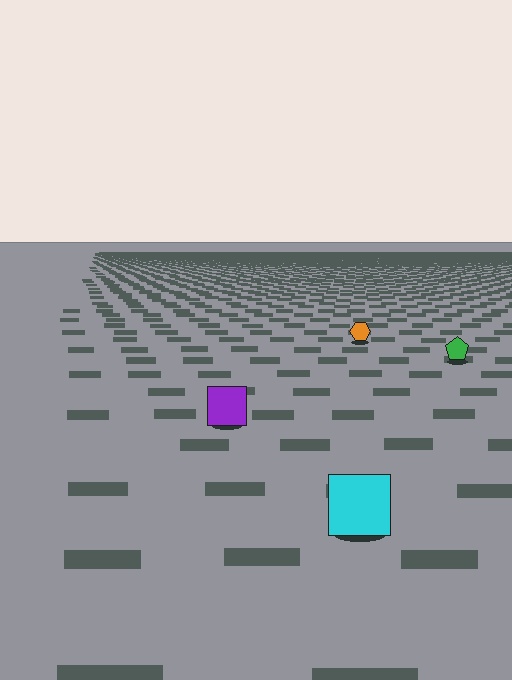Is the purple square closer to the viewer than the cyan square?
No. The cyan square is closer — you can tell from the texture gradient: the ground texture is coarser near it.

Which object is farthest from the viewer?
The orange hexagon is farthest from the viewer. It appears smaller and the ground texture around it is denser.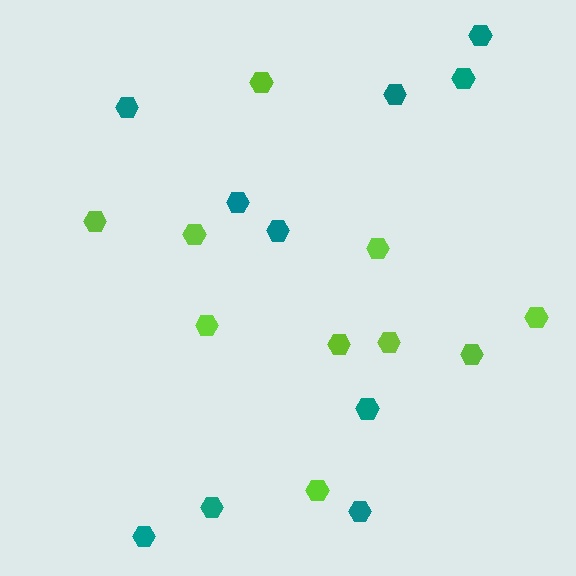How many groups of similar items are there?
There are 2 groups: one group of teal hexagons (10) and one group of lime hexagons (10).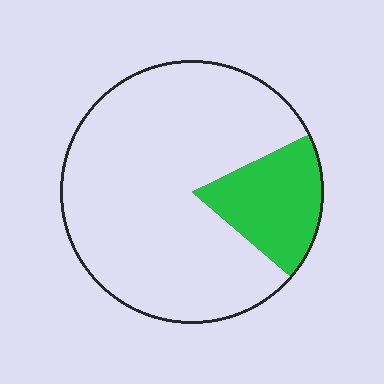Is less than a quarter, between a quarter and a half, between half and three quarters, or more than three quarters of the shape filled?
Less than a quarter.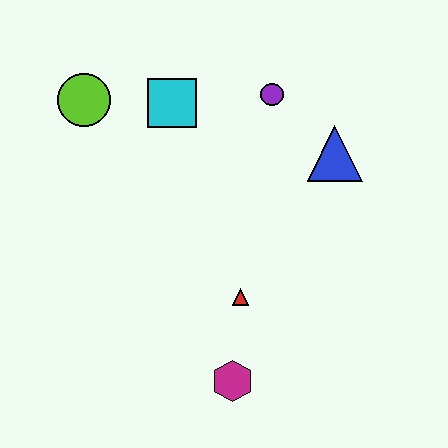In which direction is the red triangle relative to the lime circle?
The red triangle is below the lime circle.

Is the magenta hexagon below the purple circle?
Yes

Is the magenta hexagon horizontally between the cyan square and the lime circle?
No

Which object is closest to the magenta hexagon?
The red triangle is closest to the magenta hexagon.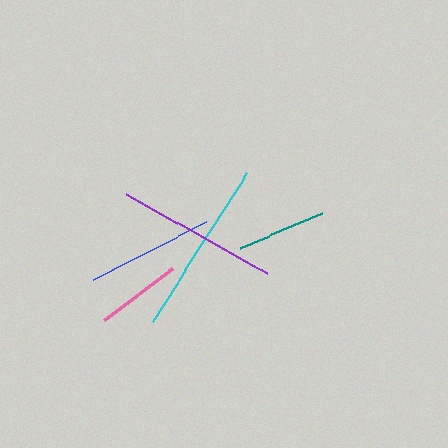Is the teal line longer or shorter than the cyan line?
The cyan line is longer than the teal line.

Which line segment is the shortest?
The pink line is the shortest at approximately 86 pixels.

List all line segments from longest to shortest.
From longest to shortest: cyan, purple, blue, teal, pink.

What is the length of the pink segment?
The pink segment is approximately 86 pixels long.